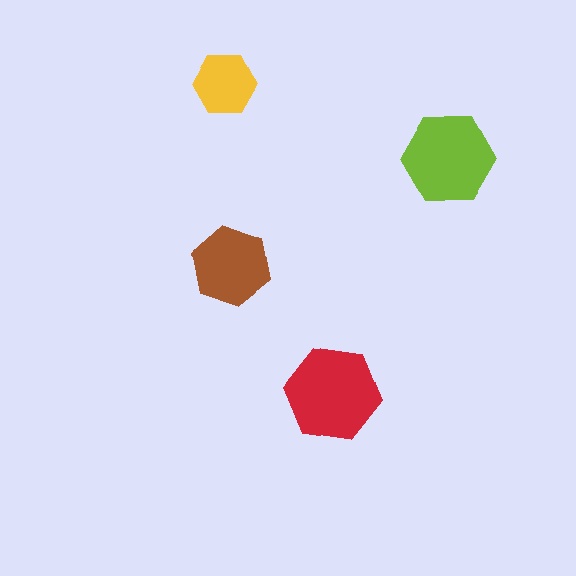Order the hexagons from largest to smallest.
the red one, the lime one, the brown one, the yellow one.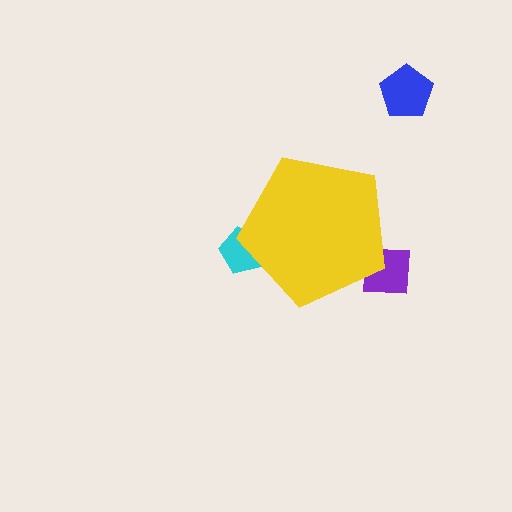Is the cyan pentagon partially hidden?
Yes, the cyan pentagon is partially hidden behind the yellow pentagon.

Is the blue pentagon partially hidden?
No, the blue pentagon is fully visible.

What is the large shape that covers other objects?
A yellow pentagon.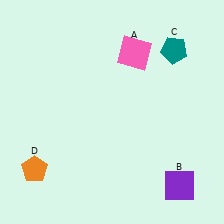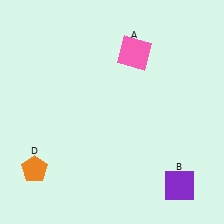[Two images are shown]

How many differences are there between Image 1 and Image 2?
There is 1 difference between the two images.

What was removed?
The teal pentagon (C) was removed in Image 2.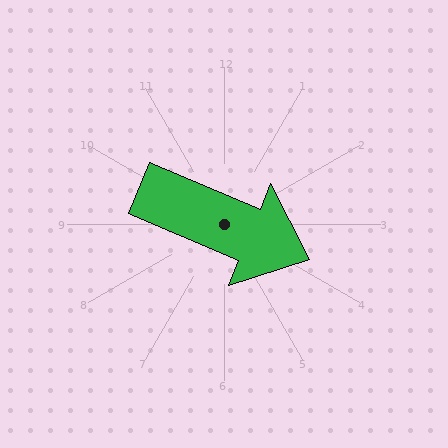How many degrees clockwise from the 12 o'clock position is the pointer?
Approximately 113 degrees.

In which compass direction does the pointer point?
Southeast.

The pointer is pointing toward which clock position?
Roughly 4 o'clock.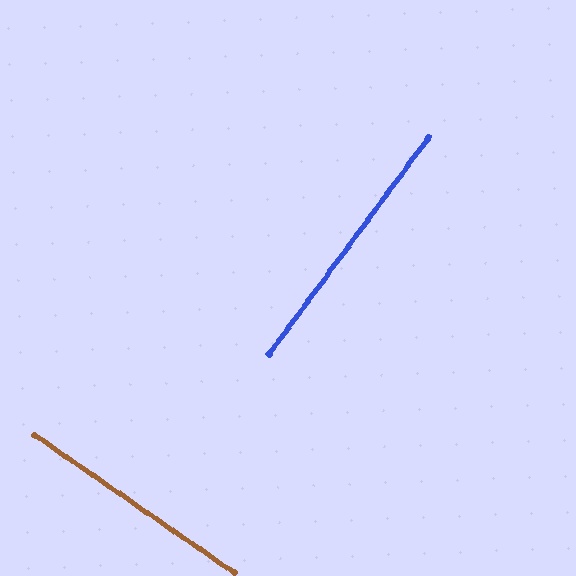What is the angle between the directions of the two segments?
Approximately 88 degrees.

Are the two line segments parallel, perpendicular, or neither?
Perpendicular — they meet at approximately 88°.